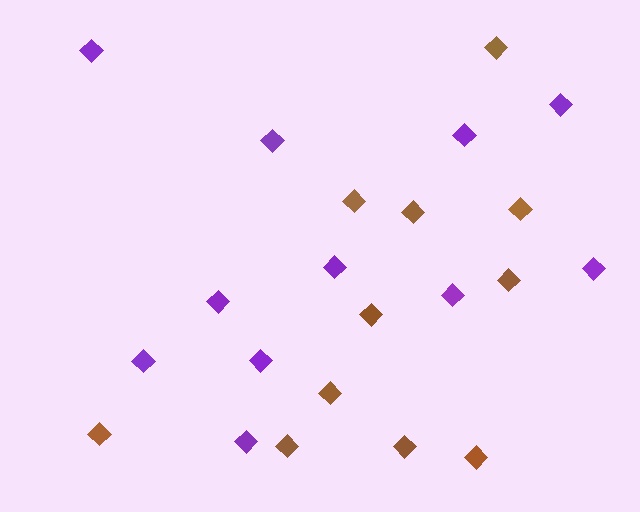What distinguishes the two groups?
There are 2 groups: one group of purple diamonds (11) and one group of brown diamonds (11).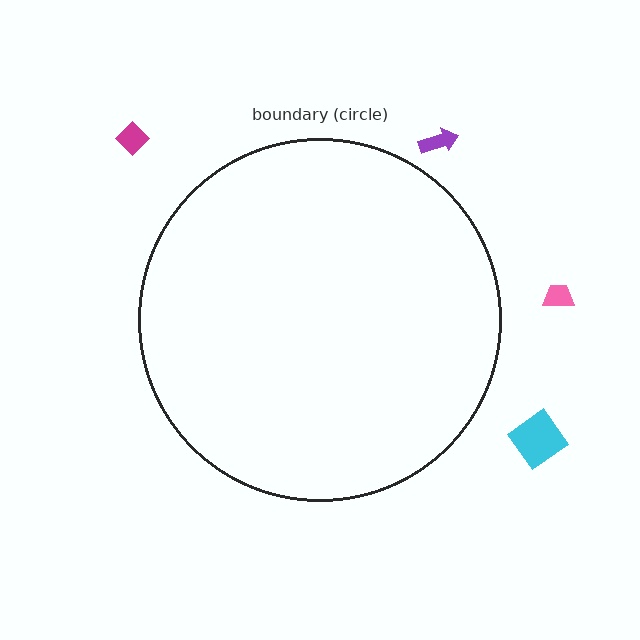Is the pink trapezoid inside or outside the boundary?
Outside.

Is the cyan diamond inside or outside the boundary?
Outside.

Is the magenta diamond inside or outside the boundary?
Outside.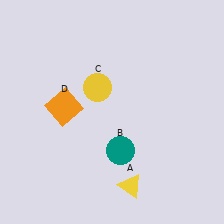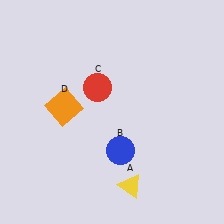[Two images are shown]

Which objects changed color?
B changed from teal to blue. C changed from yellow to red.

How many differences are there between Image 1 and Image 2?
There are 2 differences between the two images.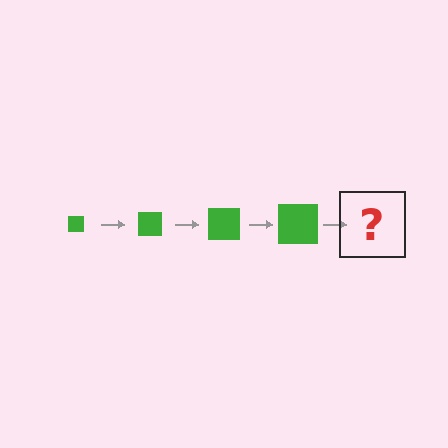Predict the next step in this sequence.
The next step is a green square, larger than the previous one.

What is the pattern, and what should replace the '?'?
The pattern is that the square gets progressively larger each step. The '?' should be a green square, larger than the previous one.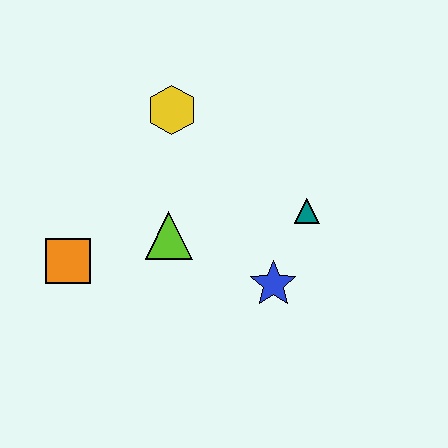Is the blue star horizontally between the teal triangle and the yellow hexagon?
Yes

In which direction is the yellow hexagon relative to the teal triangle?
The yellow hexagon is to the left of the teal triangle.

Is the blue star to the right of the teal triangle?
No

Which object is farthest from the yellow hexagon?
The blue star is farthest from the yellow hexagon.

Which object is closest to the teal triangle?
The blue star is closest to the teal triangle.